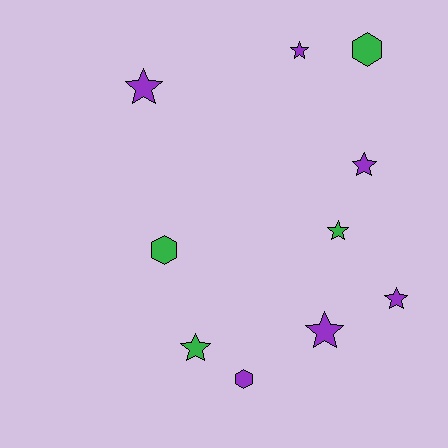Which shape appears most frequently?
Star, with 7 objects.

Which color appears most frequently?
Purple, with 6 objects.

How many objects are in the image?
There are 10 objects.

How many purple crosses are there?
There are no purple crosses.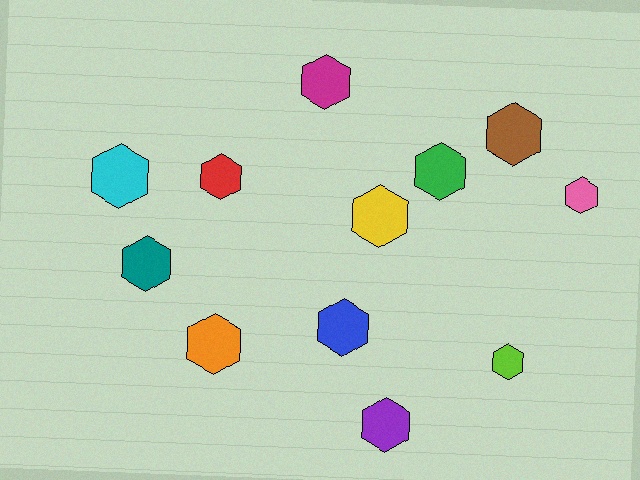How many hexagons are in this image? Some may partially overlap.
There are 12 hexagons.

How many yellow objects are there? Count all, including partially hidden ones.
There is 1 yellow object.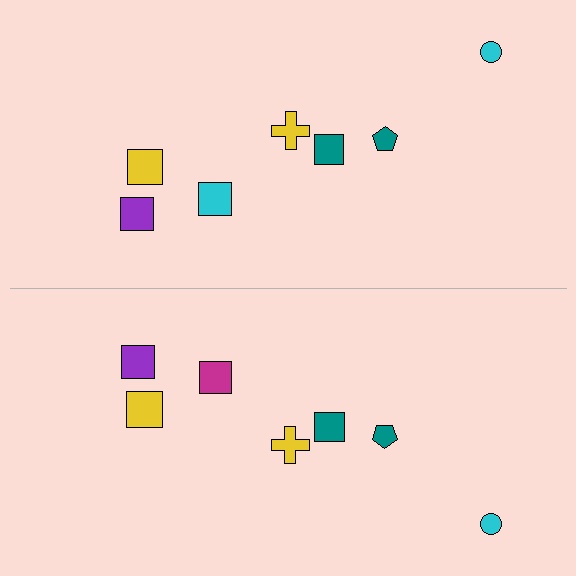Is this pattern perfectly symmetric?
No, the pattern is not perfectly symmetric. The magenta square on the bottom side breaks the symmetry — its mirror counterpart is cyan.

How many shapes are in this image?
There are 14 shapes in this image.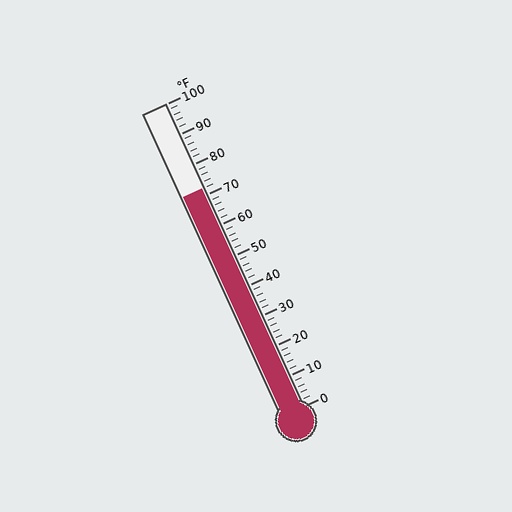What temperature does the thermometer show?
The thermometer shows approximately 72°F.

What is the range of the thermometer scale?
The thermometer scale ranges from 0°F to 100°F.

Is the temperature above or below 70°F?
The temperature is above 70°F.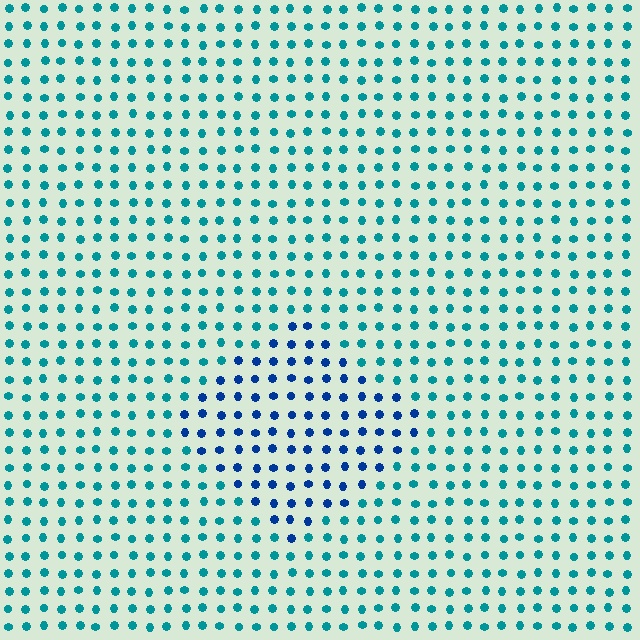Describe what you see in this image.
The image is filled with small teal elements in a uniform arrangement. A diamond-shaped region is visible where the elements are tinted to a slightly different hue, forming a subtle color boundary.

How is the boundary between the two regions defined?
The boundary is defined purely by a slight shift in hue (about 37 degrees). Spacing, size, and orientation are identical on both sides.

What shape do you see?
I see a diamond.